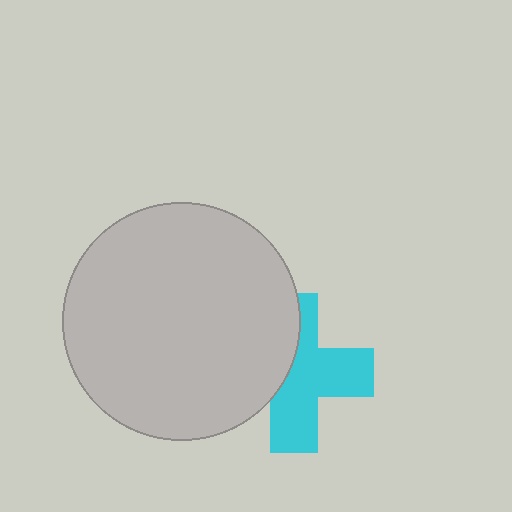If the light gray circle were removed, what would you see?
You would see the complete cyan cross.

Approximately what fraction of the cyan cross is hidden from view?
Roughly 41% of the cyan cross is hidden behind the light gray circle.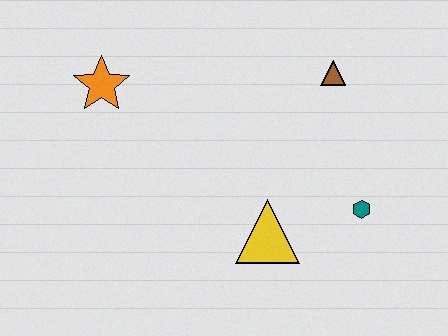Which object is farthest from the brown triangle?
The orange star is farthest from the brown triangle.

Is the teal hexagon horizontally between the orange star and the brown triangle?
No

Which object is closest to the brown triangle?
The teal hexagon is closest to the brown triangle.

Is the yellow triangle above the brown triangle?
No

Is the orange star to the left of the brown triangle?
Yes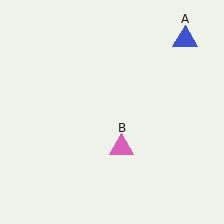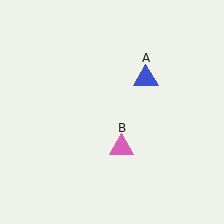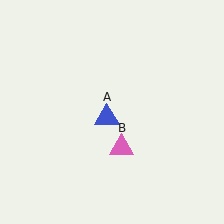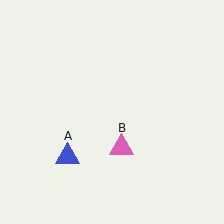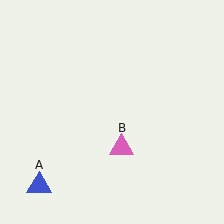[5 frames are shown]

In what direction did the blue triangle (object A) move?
The blue triangle (object A) moved down and to the left.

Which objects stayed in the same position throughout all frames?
Pink triangle (object B) remained stationary.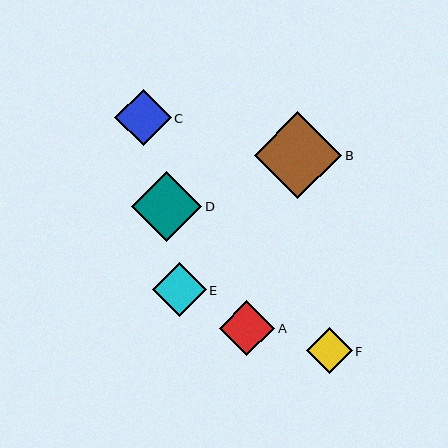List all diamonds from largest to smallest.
From largest to smallest: B, D, C, A, E, F.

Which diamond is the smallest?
Diamond F is the smallest with a size of approximately 46 pixels.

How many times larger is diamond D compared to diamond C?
Diamond D is approximately 1.3 times the size of diamond C.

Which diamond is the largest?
Diamond B is the largest with a size of approximately 88 pixels.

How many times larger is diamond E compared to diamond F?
Diamond E is approximately 1.2 times the size of diamond F.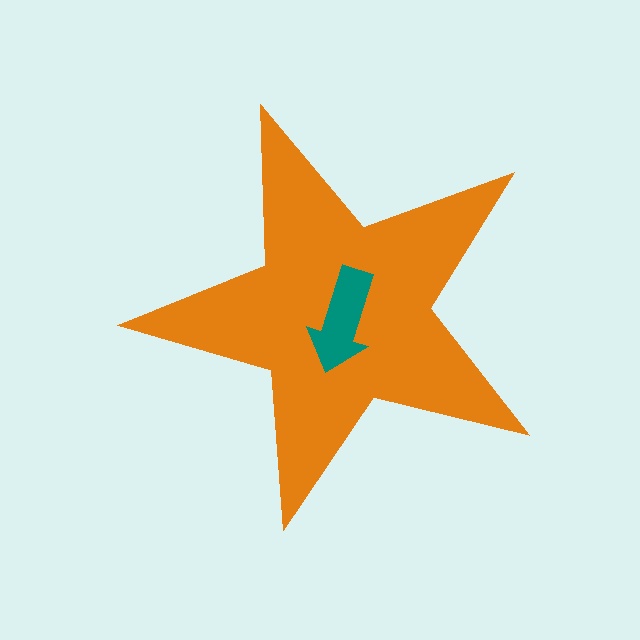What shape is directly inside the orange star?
The teal arrow.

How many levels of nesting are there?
2.